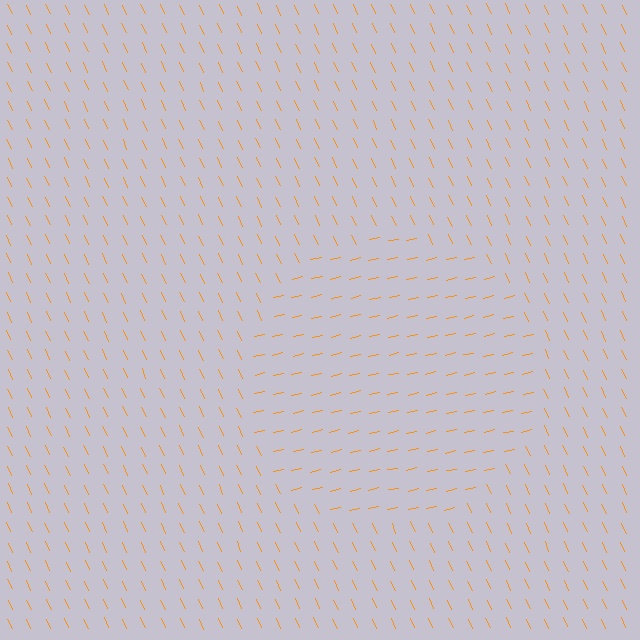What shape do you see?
I see a circle.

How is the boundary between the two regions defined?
The boundary is defined purely by a change in line orientation (approximately 78 degrees difference). All lines are the same color and thickness.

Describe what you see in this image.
The image is filled with small orange line segments. A circle region in the image has lines oriented differently from the surrounding lines, creating a visible texture boundary.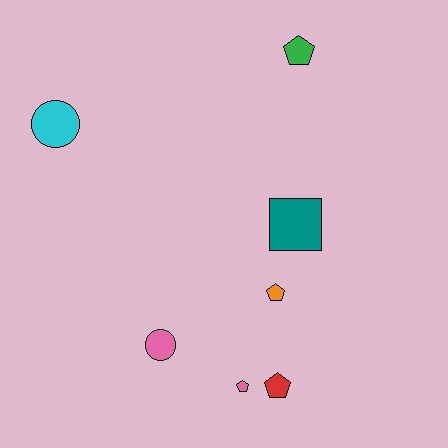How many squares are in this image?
There is 1 square.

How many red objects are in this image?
There is 1 red object.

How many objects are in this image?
There are 7 objects.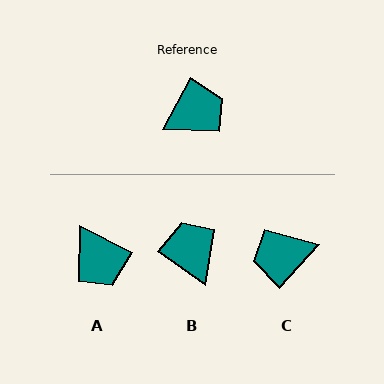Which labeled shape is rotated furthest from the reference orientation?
C, about 166 degrees away.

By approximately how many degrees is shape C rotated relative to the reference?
Approximately 166 degrees counter-clockwise.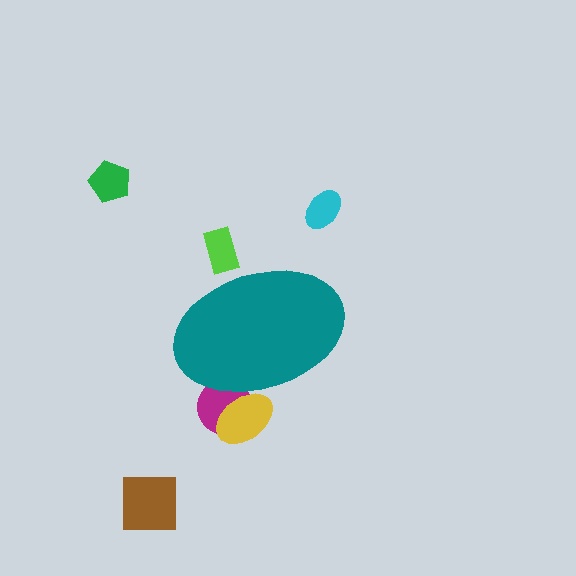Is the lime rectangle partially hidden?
Yes, the lime rectangle is partially hidden behind the teal ellipse.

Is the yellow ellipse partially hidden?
Yes, the yellow ellipse is partially hidden behind the teal ellipse.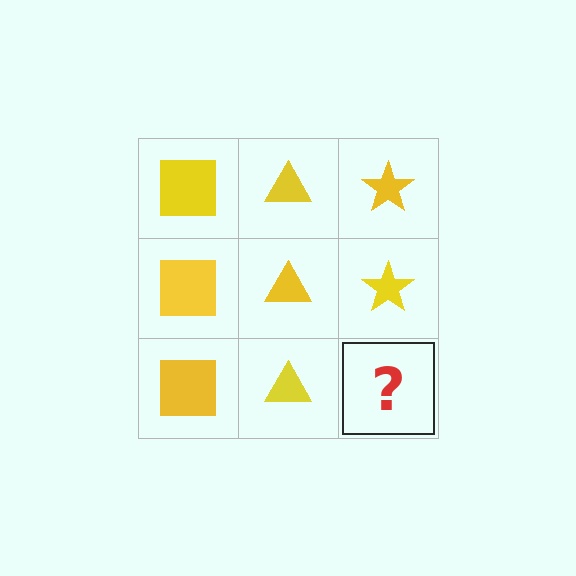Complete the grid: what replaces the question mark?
The question mark should be replaced with a yellow star.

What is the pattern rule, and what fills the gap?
The rule is that each column has a consistent shape. The gap should be filled with a yellow star.